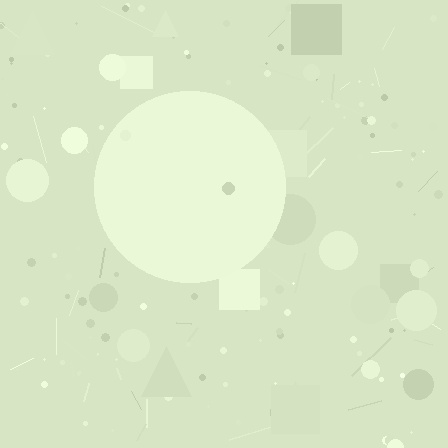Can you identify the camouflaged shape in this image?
The camouflaged shape is a circle.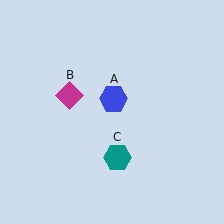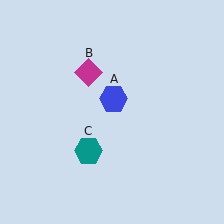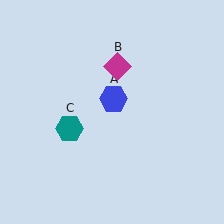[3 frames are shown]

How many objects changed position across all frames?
2 objects changed position: magenta diamond (object B), teal hexagon (object C).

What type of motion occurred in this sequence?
The magenta diamond (object B), teal hexagon (object C) rotated clockwise around the center of the scene.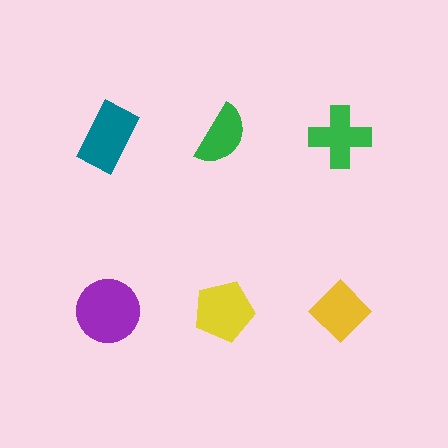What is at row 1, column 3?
A green cross.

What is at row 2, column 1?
A purple circle.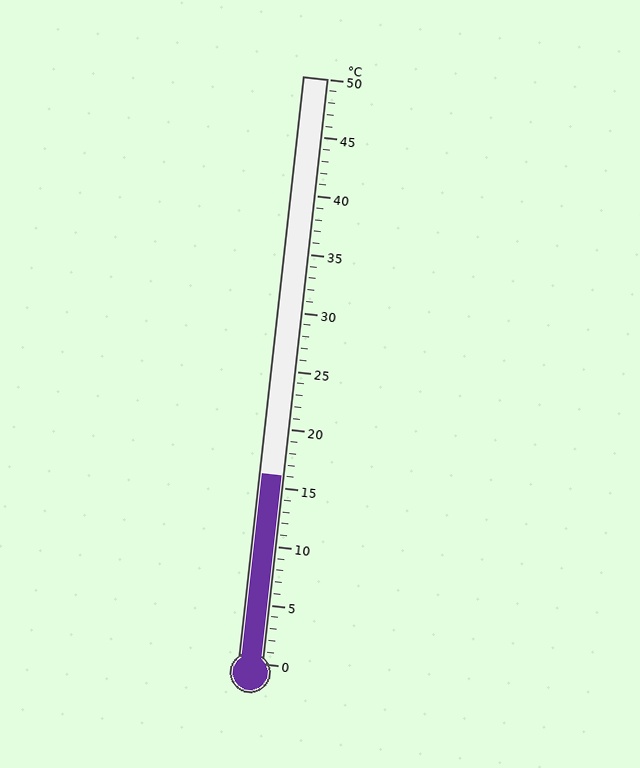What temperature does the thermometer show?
The thermometer shows approximately 16°C.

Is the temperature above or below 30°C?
The temperature is below 30°C.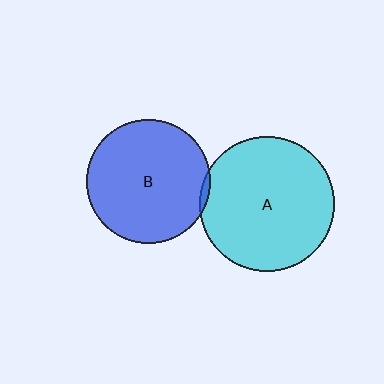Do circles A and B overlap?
Yes.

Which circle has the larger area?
Circle A (cyan).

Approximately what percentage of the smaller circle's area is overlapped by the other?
Approximately 5%.